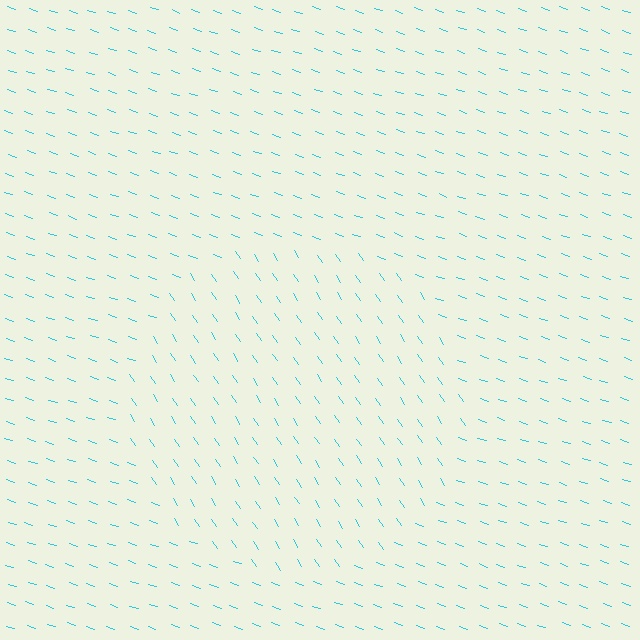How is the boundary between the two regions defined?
The boundary is defined purely by a change in line orientation (approximately 37 degrees difference). All lines are the same color and thickness.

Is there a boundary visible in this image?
Yes, there is a texture boundary formed by a change in line orientation.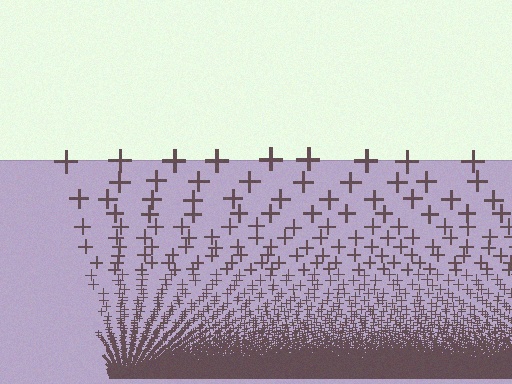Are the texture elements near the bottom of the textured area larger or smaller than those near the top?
Smaller. The gradient is inverted — elements near the bottom are smaller and denser.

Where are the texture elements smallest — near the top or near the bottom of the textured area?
Near the bottom.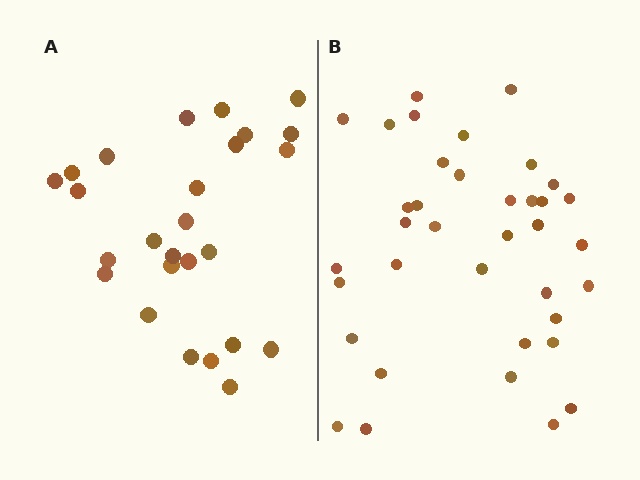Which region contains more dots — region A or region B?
Region B (the right region) has more dots.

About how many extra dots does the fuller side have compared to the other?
Region B has roughly 12 or so more dots than region A.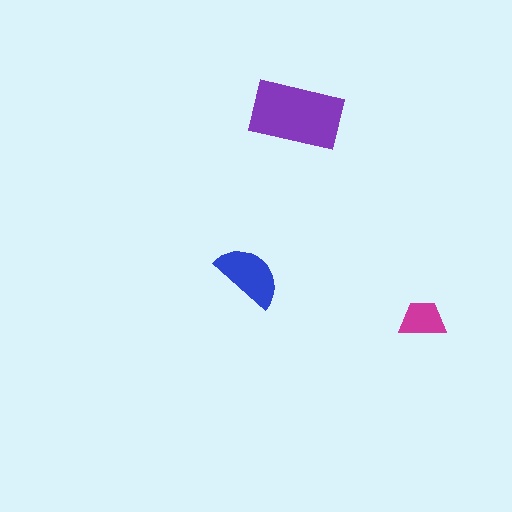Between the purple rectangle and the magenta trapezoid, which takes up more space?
The purple rectangle.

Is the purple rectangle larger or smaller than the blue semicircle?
Larger.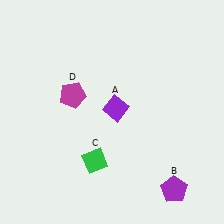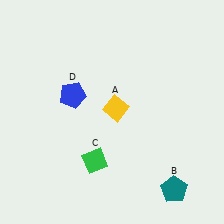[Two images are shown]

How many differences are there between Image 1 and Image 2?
There are 3 differences between the two images.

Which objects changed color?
A changed from purple to yellow. B changed from purple to teal. D changed from magenta to blue.